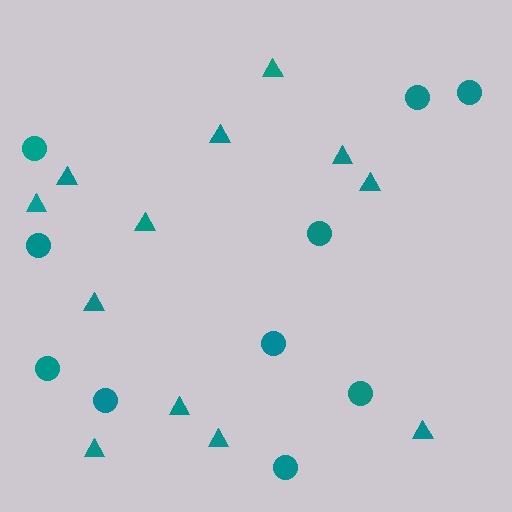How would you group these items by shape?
There are 2 groups: one group of circles (10) and one group of triangles (12).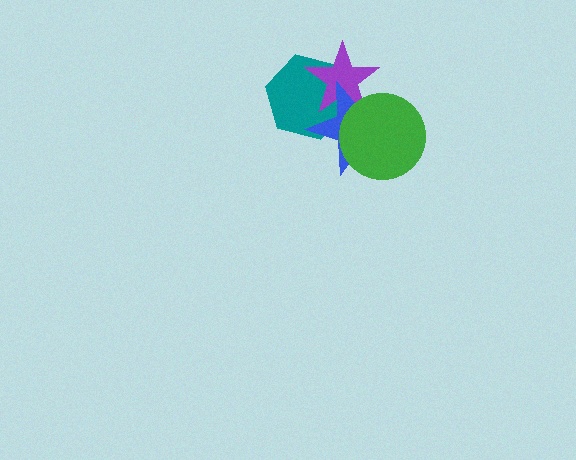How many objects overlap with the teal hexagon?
2 objects overlap with the teal hexagon.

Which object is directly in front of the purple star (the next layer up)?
The blue star is directly in front of the purple star.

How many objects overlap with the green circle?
2 objects overlap with the green circle.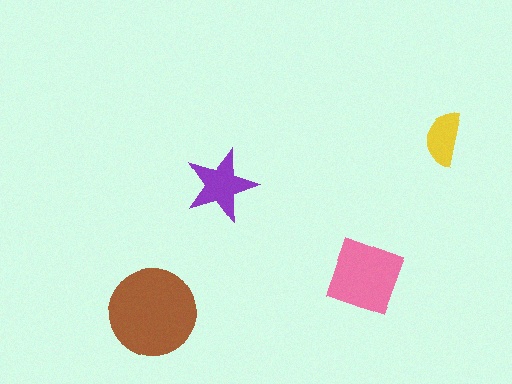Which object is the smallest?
The yellow semicircle.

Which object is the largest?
The brown circle.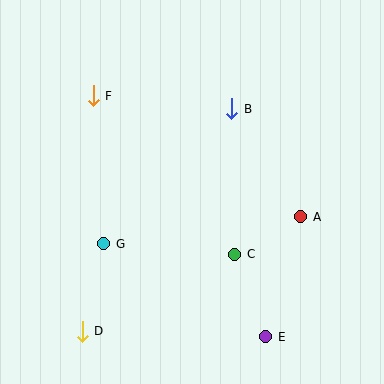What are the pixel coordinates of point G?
Point G is at (104, 244).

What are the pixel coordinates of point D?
Point D is at (82, 331).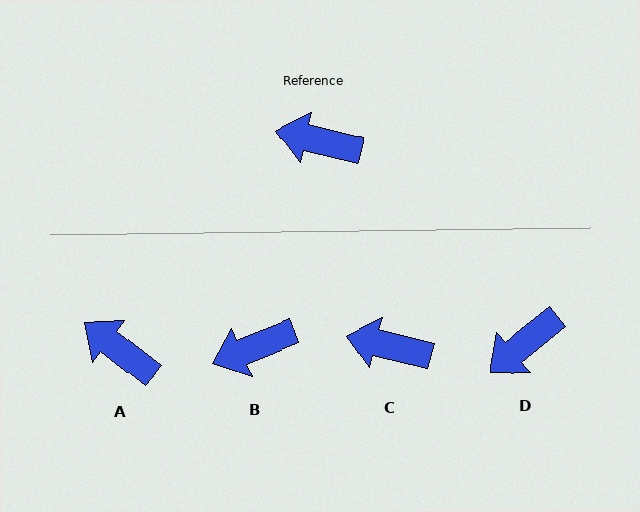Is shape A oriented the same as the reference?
No, it is off by about 24 degrees.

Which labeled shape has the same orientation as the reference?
C.